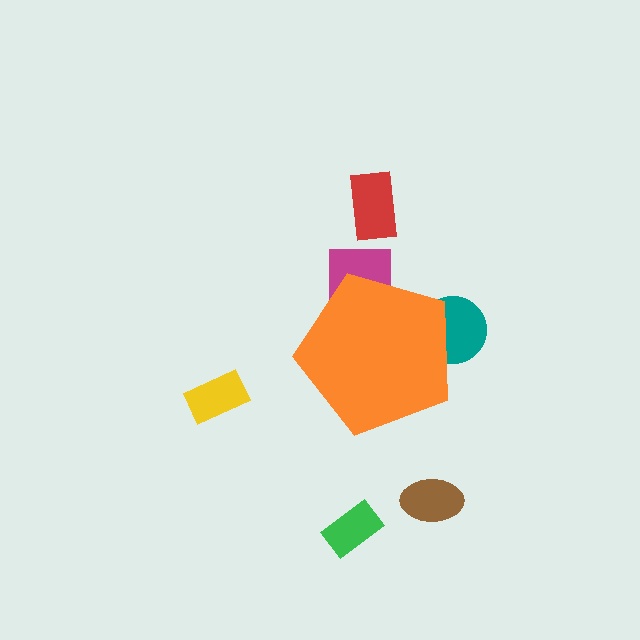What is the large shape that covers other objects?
An orange pentagon.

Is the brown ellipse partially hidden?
No, the brown ellipse is fully visible.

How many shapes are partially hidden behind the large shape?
2 shapes are partially hidden.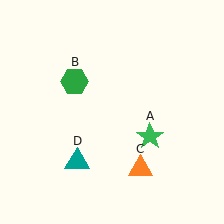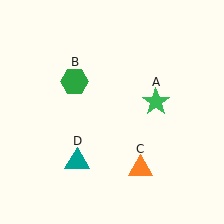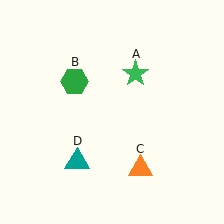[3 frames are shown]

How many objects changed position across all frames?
1 object changed position: green star (object A).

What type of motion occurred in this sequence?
The green star (object A) rotated counterclockwise around the center of the scene.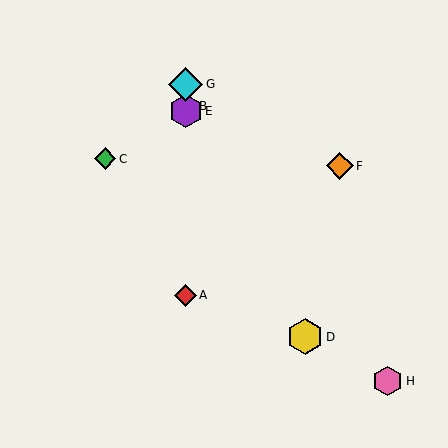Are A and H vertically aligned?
No, A is at x≈186 and H is at x≈388.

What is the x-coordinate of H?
Object H is at x≈388.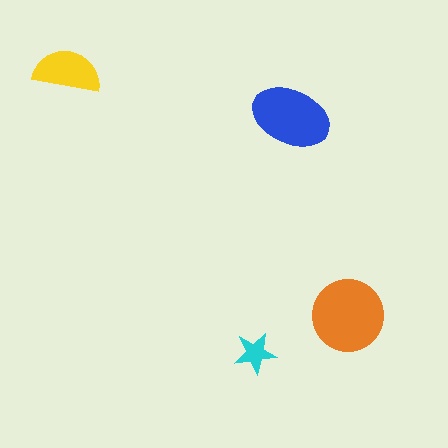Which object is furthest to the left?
The yellow semicircle is leftmost.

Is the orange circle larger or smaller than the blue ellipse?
Larger.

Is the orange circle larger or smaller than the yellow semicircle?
Larger.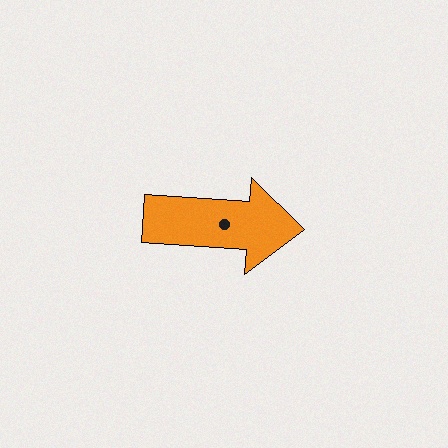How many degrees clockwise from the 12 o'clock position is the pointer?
Approximately 94 degrees.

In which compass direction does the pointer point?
East.